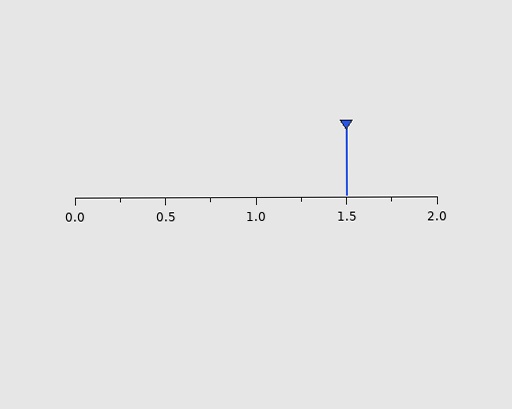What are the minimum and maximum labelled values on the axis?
The axis runs from 0.0 to 2.0.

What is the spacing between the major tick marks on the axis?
The major ticks are spaced 0.5 apart.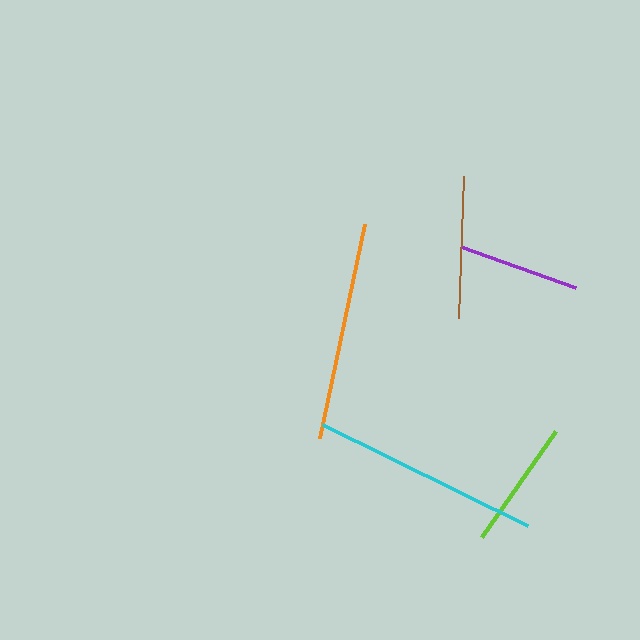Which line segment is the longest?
The cyan line is the longest at approximately 229 pixels.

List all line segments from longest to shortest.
From longest to shortest: cyan, orange, brown, lime, purple.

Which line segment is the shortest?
The purple line is the shortest at approximately 122 pixels.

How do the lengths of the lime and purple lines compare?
The lime and purple lines are approximately the same length.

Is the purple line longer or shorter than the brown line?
The brown line is longer than the purple line.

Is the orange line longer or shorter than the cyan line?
The cyan line is longer than the orange line.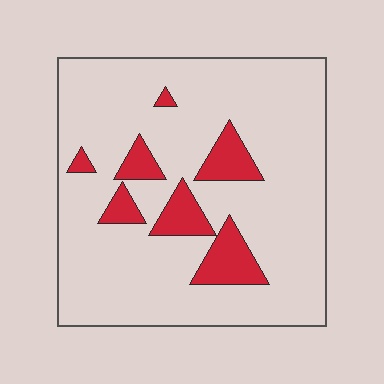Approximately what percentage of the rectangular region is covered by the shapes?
Approximately 15%.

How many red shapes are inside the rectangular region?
7.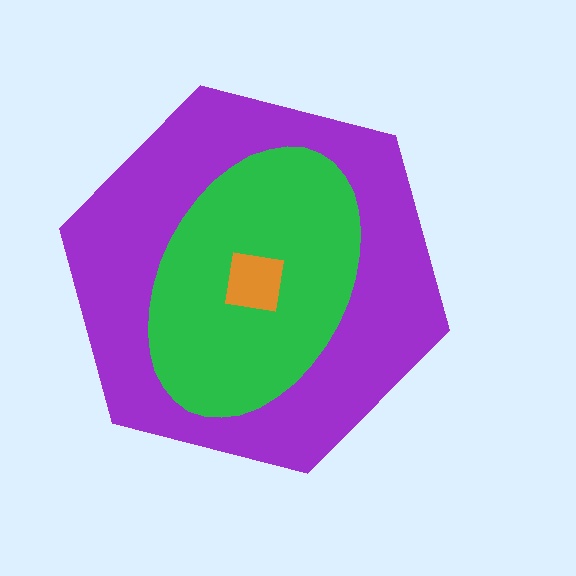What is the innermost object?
The orange square.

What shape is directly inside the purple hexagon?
The green ellipse.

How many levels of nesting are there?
3.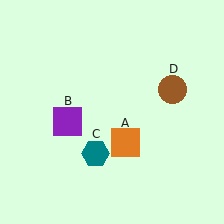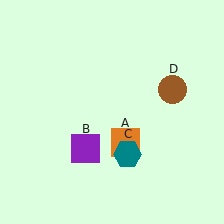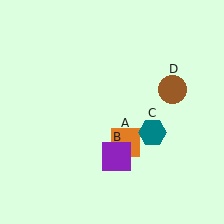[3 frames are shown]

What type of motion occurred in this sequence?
The purple square (object B), teal hexagon (object C) rotated counterclockwise around the center of the scene.